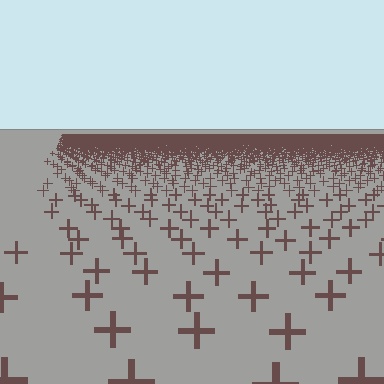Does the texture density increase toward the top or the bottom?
Density increases toward the top.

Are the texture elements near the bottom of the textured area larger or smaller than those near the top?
Larger. Near the bottom, elements are closer to the viewer and appear at a bigger on-screen size.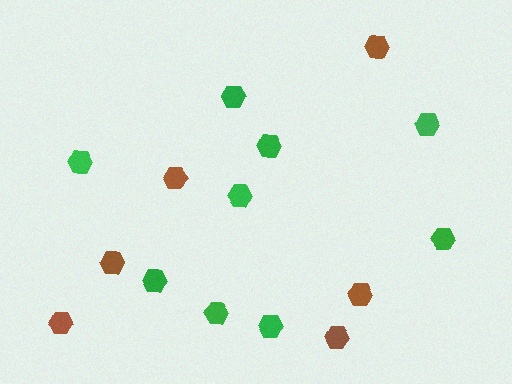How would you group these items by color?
There are 2 groups: one group of brown hexagons (6) and one group of green hexagons (9).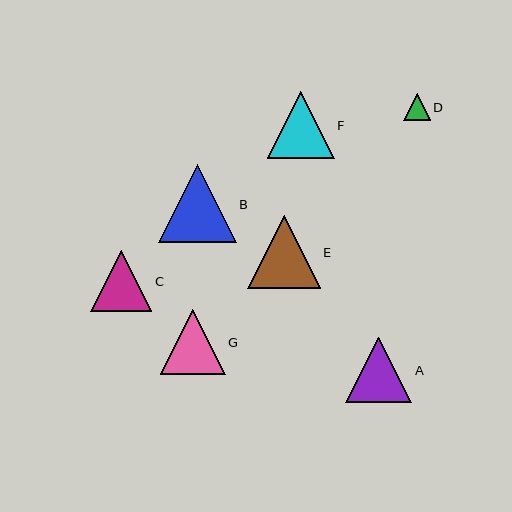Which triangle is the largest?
Triangle B is the largest with a size of approximately 78 pixels.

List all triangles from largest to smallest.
From largest to smallest: B, E, F, A, G, C, D.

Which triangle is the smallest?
Triangle D is the smallest with a size of approximately 26 pixels.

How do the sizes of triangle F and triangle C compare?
Triangle F and triangle C are approximately the same size.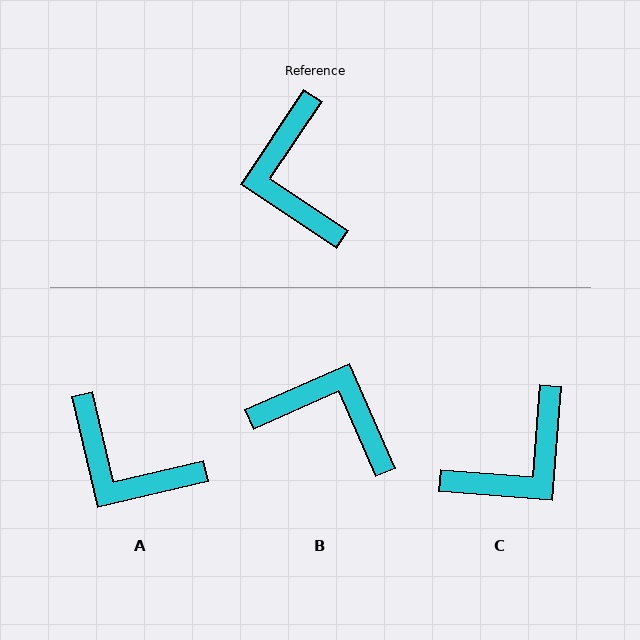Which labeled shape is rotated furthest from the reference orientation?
B, about 123 degrees away.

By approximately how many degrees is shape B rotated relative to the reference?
Approximately 123 degrees clockwise.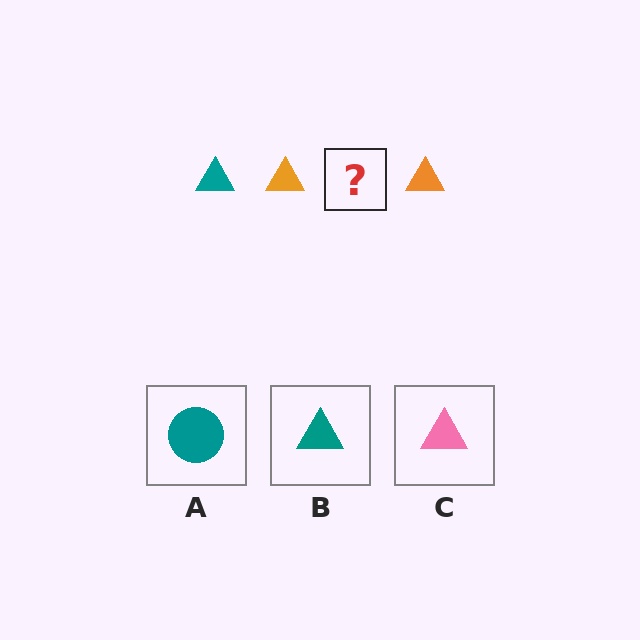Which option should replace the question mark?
Option B.